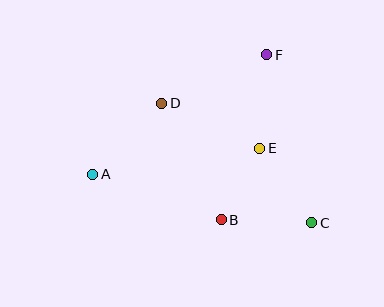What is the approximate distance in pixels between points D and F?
The distance between D and F is approximately 116 pixels.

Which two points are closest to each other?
Points B and E are closest to each other.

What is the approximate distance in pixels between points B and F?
The distance between B and F is approximately 171 pixels.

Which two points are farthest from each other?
Points A and C are farthest from each other.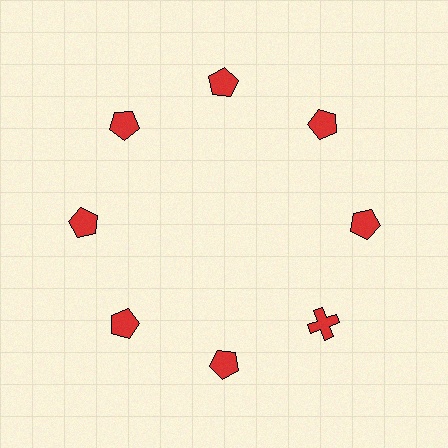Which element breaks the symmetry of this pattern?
The red cross at roughly the 4 o'clock position breaks the symmetry. All other shapes are red pentagons.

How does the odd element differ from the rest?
It has a different shape: cross instead of pentagon.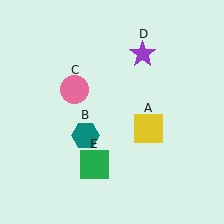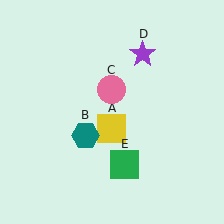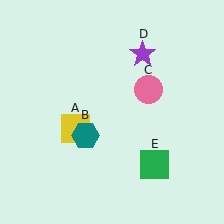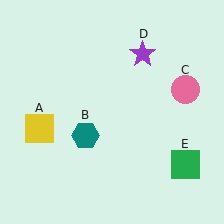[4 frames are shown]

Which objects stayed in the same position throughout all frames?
Teal hexagon (object B) and purple star (object D) remained stationary.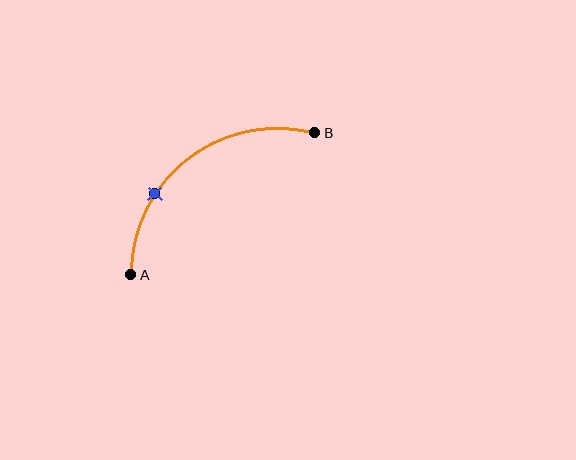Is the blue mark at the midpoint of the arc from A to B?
No. The blue mark lies on the arc but is closer to endpoint A. The arc midpoint would be at the point on the curve equidistant along the arc from both A and B.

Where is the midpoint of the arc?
The arc midpoint is the point on the curve farthest from the straight line joining A and B. It sits above and to the left of that line.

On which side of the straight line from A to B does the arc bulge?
The arc bulges above and to the left of the straight line connecting A and B.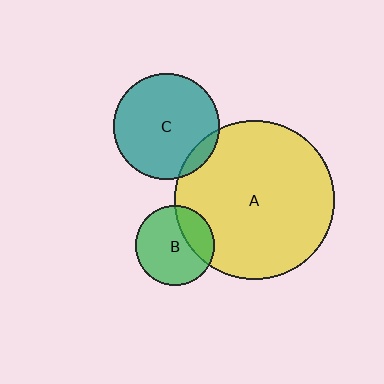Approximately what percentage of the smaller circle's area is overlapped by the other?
Approximately 10%.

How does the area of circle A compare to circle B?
Approximately 4.1 times.